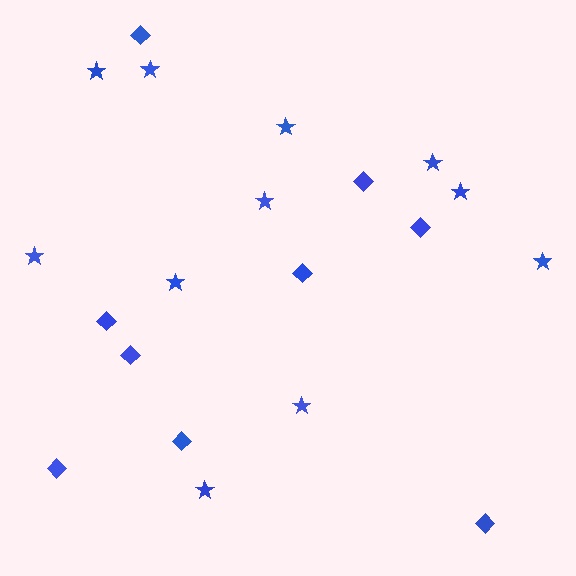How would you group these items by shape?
There are 2 groups: one group of diamonds (9) and one group of stars (11).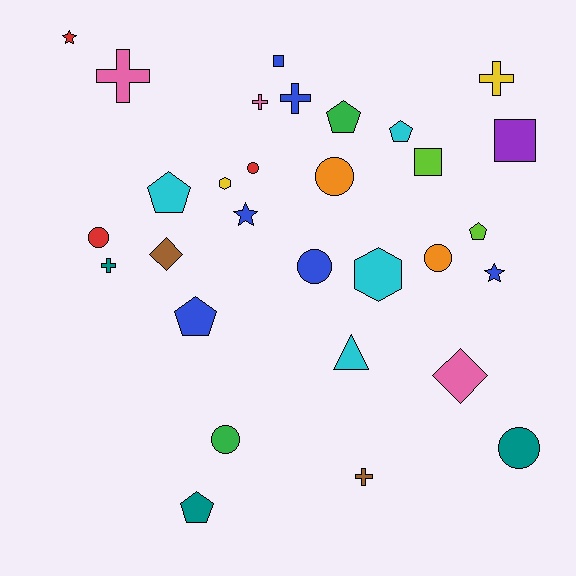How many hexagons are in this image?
There are 2 hexagons.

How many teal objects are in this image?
There are 3 teal objects.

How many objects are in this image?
There are 30 objects.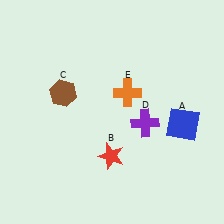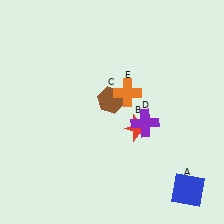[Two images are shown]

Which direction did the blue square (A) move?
The blue square (A) moved down.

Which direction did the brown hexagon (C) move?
The brown hexagon (C) moved right.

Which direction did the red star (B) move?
The red star (B) moved up.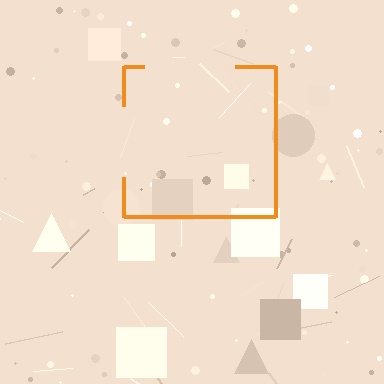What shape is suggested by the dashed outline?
The dashed outline suggests a square.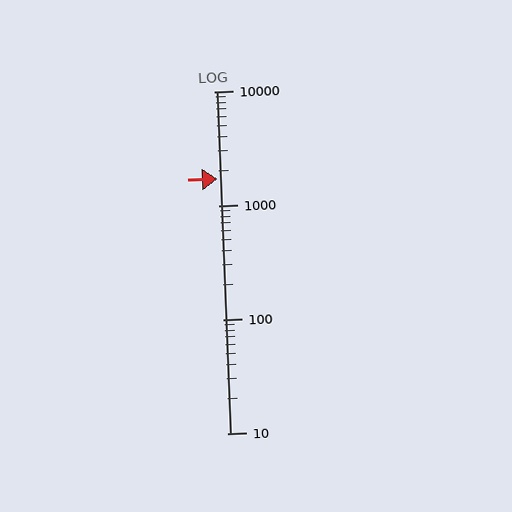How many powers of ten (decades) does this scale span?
The scale spans 3 decades, from 10 to 10000.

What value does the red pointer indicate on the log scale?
The pointer indicates approximately 1700.